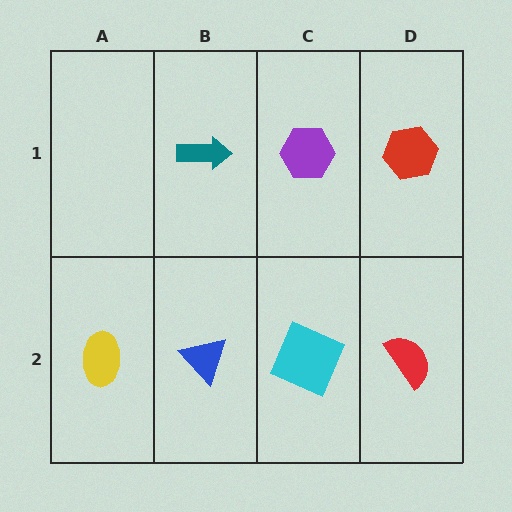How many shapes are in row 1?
3 shapes.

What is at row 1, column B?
A teal arrow.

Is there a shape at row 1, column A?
No, that cell is empty.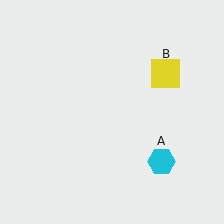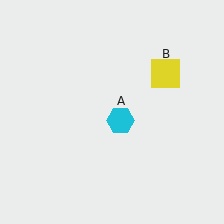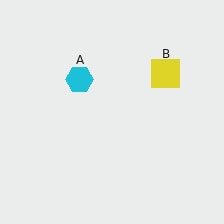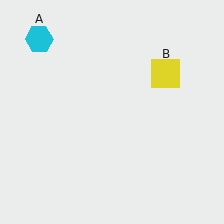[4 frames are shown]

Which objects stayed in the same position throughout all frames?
Yellow square (object B) remained stationary.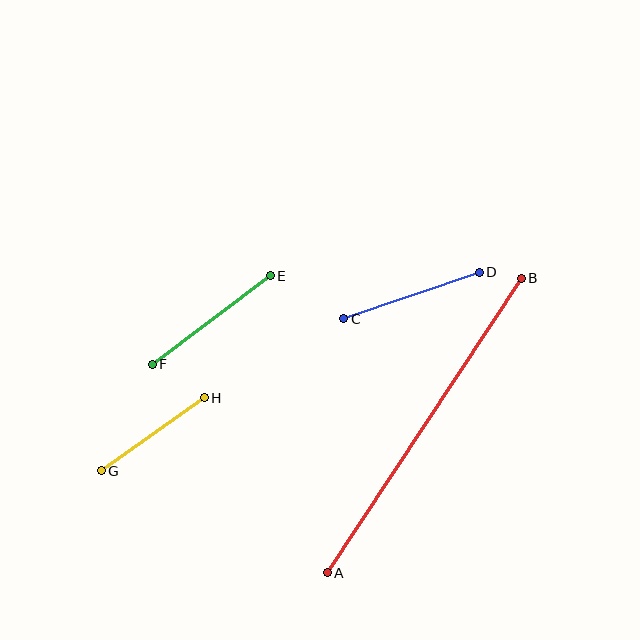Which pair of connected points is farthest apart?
Points A and B are farthest apart.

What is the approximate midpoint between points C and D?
The midpoint is at approximately (411, 295) pixels.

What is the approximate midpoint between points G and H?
The midpoint is at approximately (153, 434) pixels.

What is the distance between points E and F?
The distance is approximately 147 pixels.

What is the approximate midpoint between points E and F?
The midpoint is at approximately (211, 320) pixels.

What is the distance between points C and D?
The distance is approximately 143 pixels.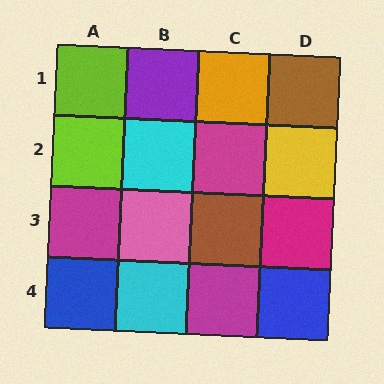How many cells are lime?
2 cells are lime.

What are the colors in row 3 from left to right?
Magenta, pink, brown, magenta.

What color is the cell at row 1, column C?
Orange.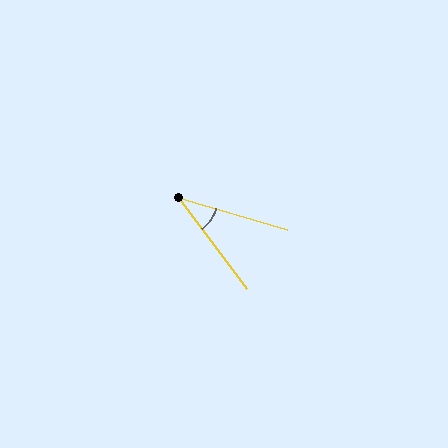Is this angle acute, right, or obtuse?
It is acute.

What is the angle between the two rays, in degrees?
Approximately 37 degrees.